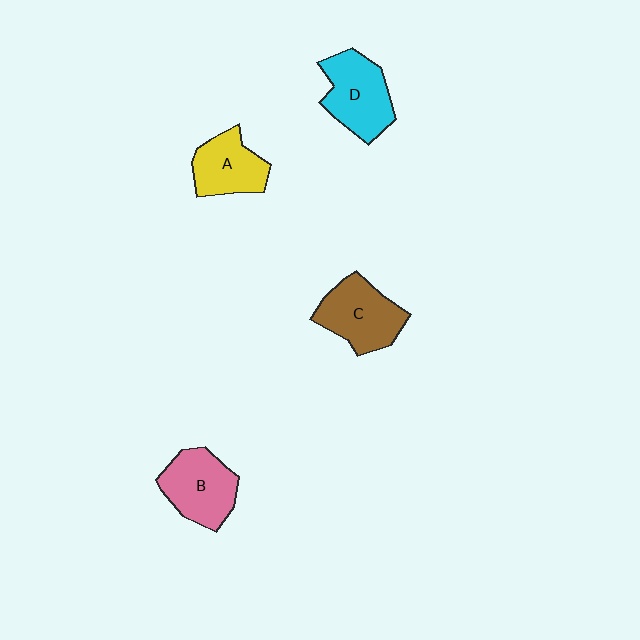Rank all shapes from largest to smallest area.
From largest to smallest: D (cyan), C (brown), B (pink), A (yellow).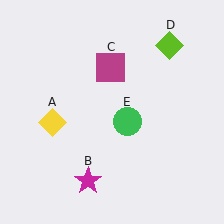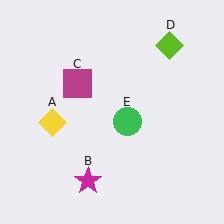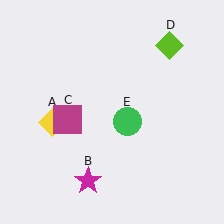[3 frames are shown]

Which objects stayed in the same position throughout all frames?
Yellow diamond (object A) and magenta star (object B) and lime diamond (object D) and green circle (object E) remained stationary.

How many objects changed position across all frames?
1 object changed position: magenta square (object C).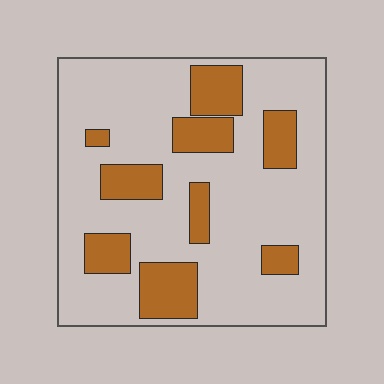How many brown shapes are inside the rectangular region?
9.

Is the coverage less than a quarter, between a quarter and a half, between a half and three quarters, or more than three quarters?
Less than a quarter.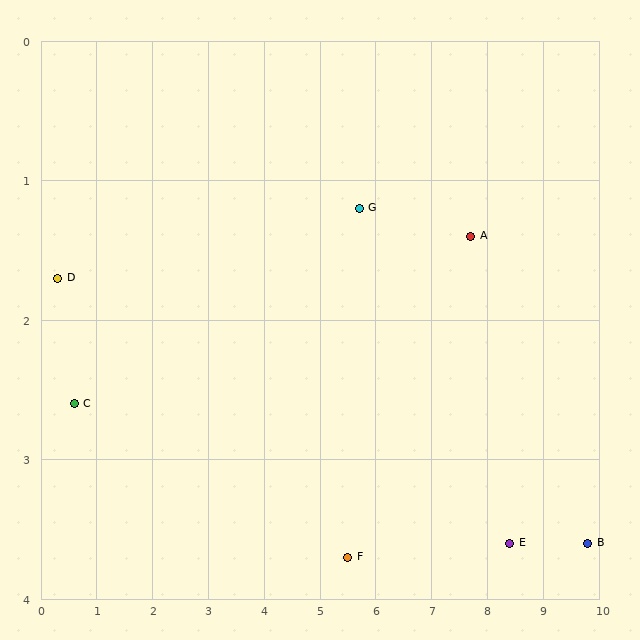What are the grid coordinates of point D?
Point D is at approximately (0.3, 1.7).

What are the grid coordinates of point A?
Point A is at approximately (7.7, 1.4).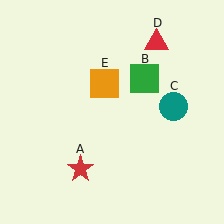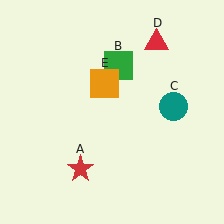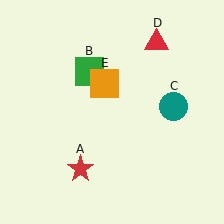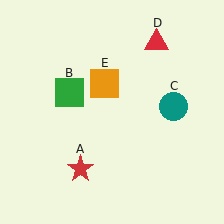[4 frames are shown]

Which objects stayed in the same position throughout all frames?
Red star (object A) and teal circle (object C) and red triangle (object D) and orange square (object E) remained stationary.